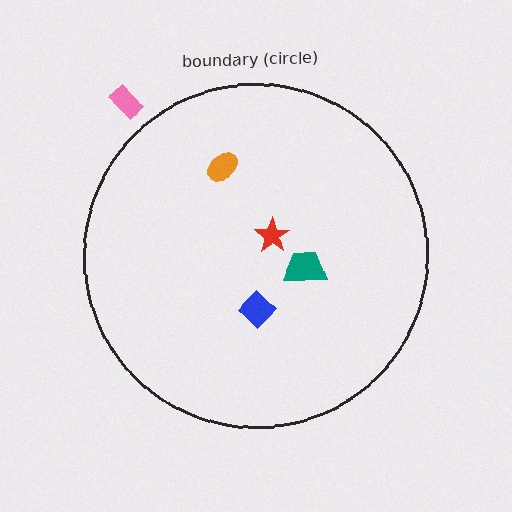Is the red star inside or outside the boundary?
Inside.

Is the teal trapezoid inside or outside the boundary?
Inside.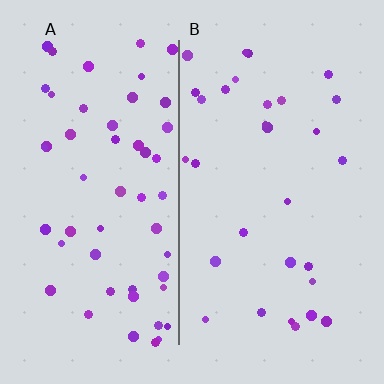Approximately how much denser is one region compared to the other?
Approximately 1.8× — region A over region B.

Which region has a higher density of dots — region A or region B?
A (the left).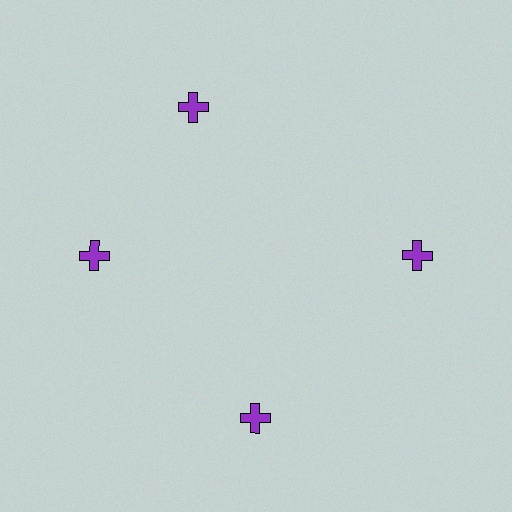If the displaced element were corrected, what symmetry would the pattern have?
It would have 4-fold rotational symmetry — the pattern would map onto itself every 90 degrees.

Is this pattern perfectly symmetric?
No. The 4 purple crosses are arranged in a ring, but one element near the 12 o'clock position is rotated out of alignment along the ring, breaking the 4-fold rotational symmetry.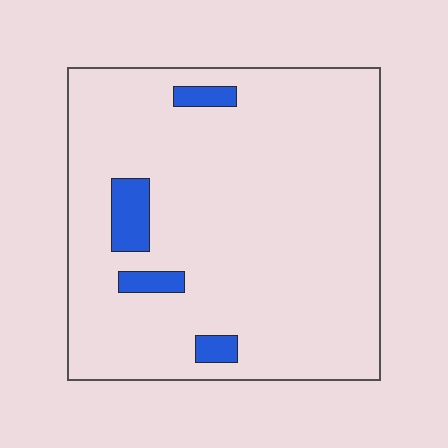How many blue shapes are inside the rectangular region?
4.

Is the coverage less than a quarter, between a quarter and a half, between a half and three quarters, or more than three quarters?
Less than a quarter.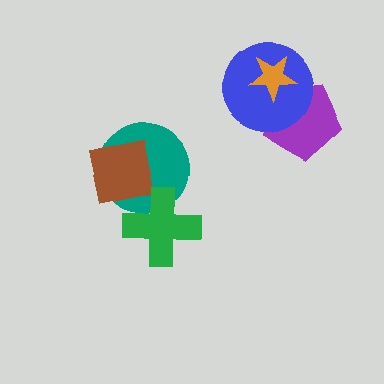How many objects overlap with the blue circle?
2 objects overlap with the blue circle.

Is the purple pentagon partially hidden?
Yes, it is partially covered by another shape.